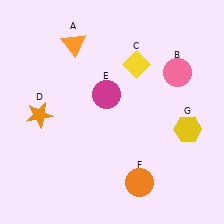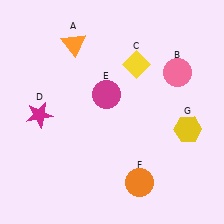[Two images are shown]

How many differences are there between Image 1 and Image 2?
There is 1 difference between the two images.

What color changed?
The star (D) changed from orange in Image 1 to magenta in Image 2.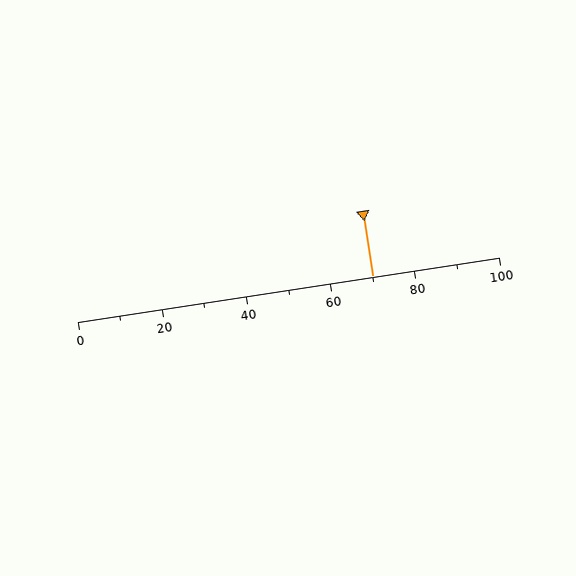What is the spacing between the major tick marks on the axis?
The major ticks are spaced 20 apart.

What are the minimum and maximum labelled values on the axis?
The axis runs from 0 to 100.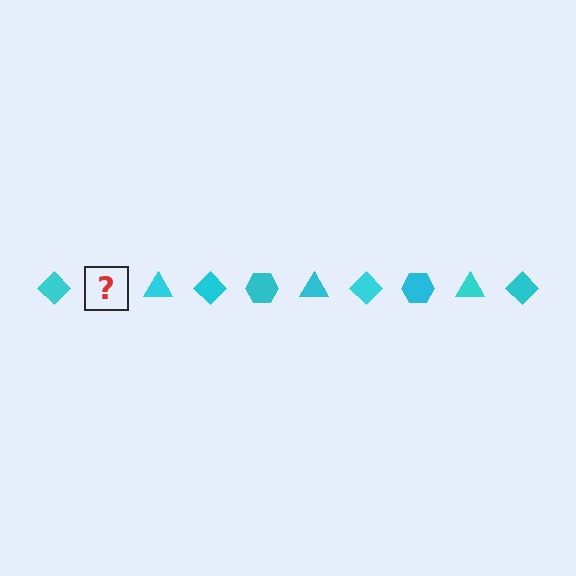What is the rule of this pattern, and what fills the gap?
The rule is that the pattern cycles through diamond, hexagon, triangle shapes in cyan. The gap should be filled with a cyan hexagon.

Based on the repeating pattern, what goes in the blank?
The blank should be a cyan hexagon.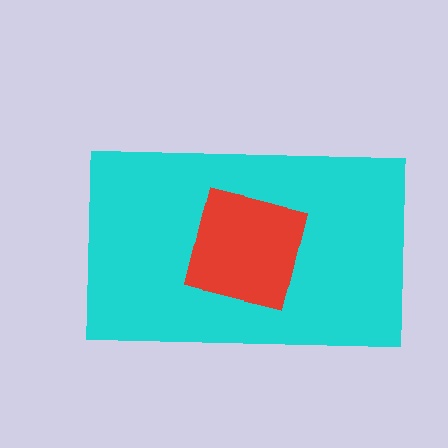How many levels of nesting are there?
2.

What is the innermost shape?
The red square.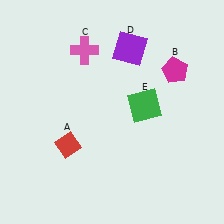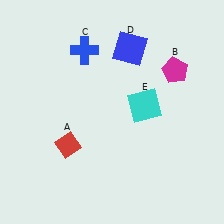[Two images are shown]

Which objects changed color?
C changed from pink to blue. D changed from purple to blue. E changed from green to cyan.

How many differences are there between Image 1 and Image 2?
There are 3 differences between the two images.